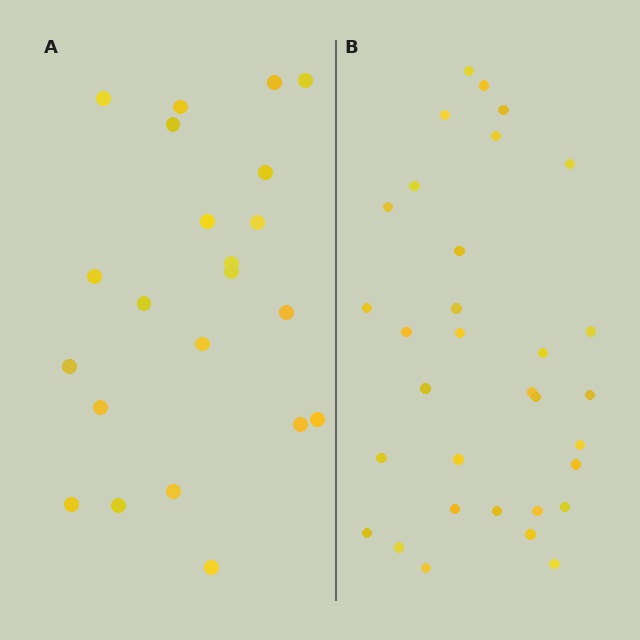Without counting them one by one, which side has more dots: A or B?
Region B (the right region) has more dots.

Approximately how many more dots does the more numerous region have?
Region B has roughly 10 or so more dots than region A.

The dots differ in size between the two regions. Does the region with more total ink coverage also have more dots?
No. Region A has more total ink coverage because its dots are larger, but region B actually contains more individual dots. Total area can be misleading — the number of items is what matters here.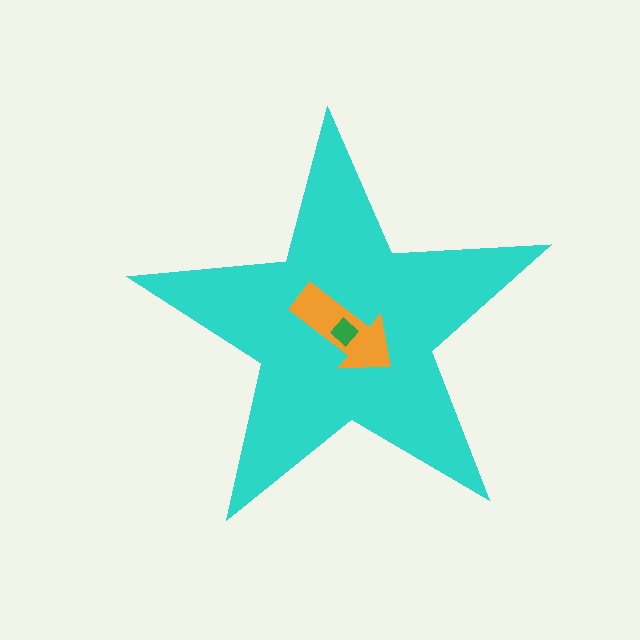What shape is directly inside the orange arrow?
The green diamond.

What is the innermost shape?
The green diamond.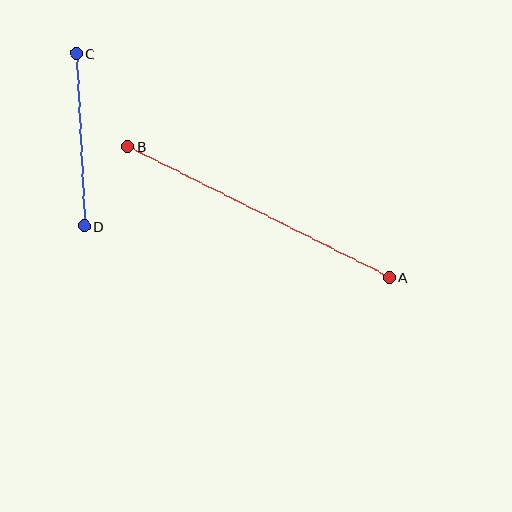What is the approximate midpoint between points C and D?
The midpoint is at approximately (80, 140) pixels.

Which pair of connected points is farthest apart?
Points A and B are farthest apart.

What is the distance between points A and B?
The distance is approximately 293 pixels.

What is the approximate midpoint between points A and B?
The midpoint is at approximately (259, 212) pixels.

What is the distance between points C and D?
The distance is approximately 173 pixels.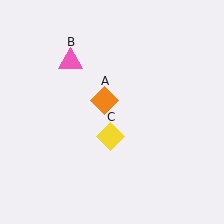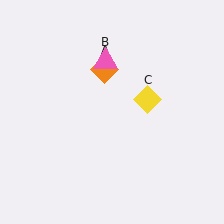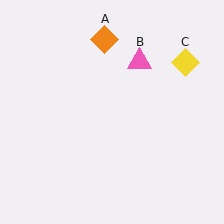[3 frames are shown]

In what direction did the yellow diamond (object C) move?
The yellow diamond (object C) moved up and to the right.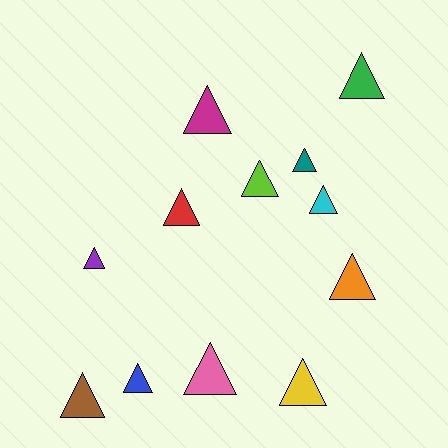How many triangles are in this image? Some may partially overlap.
There are 12 triangles.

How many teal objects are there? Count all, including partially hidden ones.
There is 1 teal object.